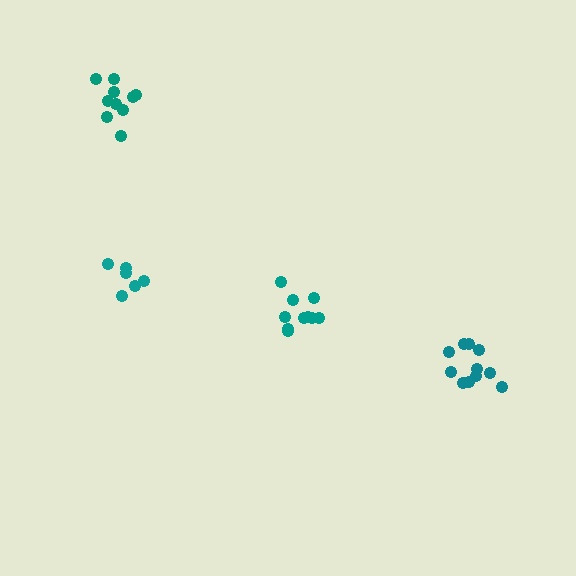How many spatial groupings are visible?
There are 4 spatial groupings.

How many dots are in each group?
Group 1: 11 dots, Group 2: 6 dots, Group 3: 10 dots, Group 4: 10 dots (37 total).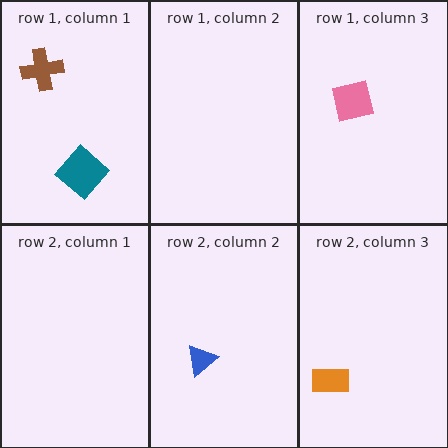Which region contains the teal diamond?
The row 1, column 1 region.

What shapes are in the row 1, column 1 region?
The teal diamond, the brown cross.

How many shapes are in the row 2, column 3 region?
1.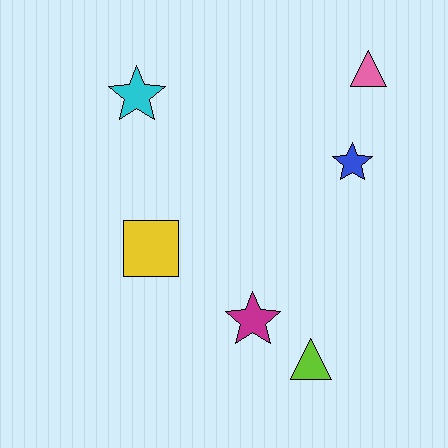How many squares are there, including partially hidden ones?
There is 1 square.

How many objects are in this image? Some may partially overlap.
There are 6 objects.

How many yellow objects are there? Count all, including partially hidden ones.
There is 1 yellow object.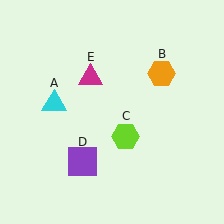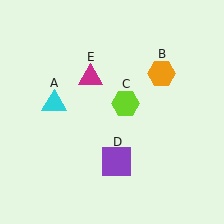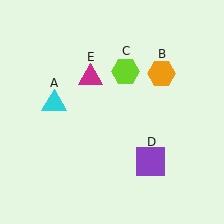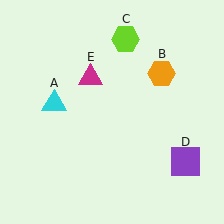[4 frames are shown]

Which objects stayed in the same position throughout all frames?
Cyan triangle (object A) and orange hexagon (object B) and magenta triangle (object E) remained stationary.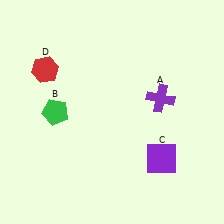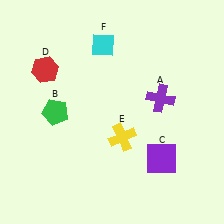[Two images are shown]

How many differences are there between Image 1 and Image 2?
There are 2 differences between the two images.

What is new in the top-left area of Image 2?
A cyan diamond (F) was added in the top-left area of Image 2.